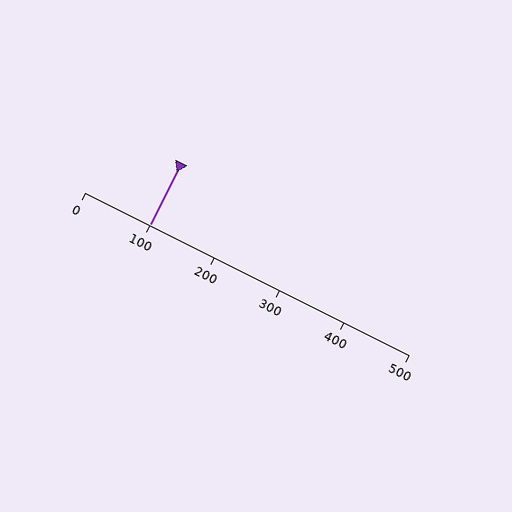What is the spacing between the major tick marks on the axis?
The major ticks are spaced 100 apart.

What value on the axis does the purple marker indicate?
The marker indicates approximately 100.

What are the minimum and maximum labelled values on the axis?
The axis runs from 0 to 500.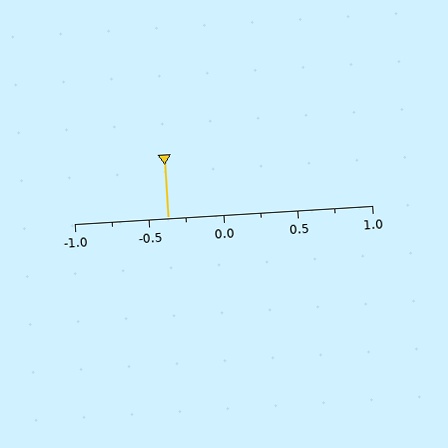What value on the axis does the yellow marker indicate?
The marker indicates approximately -0.38.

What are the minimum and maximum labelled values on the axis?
The axis runs from -1.0 to 1.0.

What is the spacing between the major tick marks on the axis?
The major ticks are spaced 0.5 apart.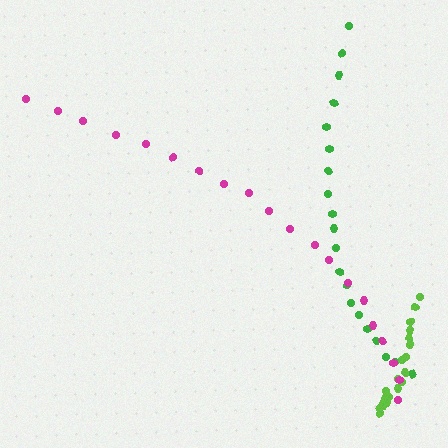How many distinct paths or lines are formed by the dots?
There are 3 distinct paths.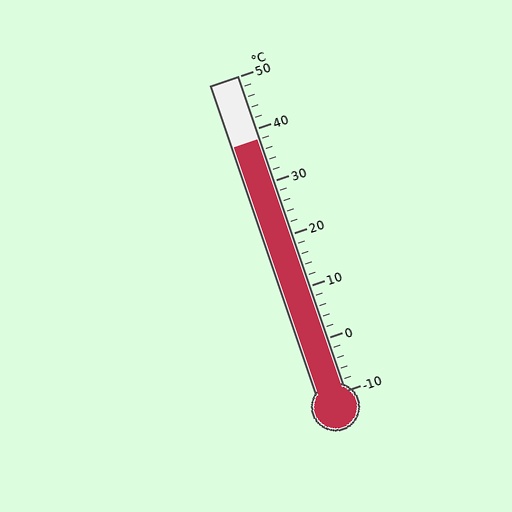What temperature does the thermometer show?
The thermometer shows approximately 38°C.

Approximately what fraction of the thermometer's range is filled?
The thermometer is filled to approximately 80% of its range.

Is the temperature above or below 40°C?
The temperature is below 40°C.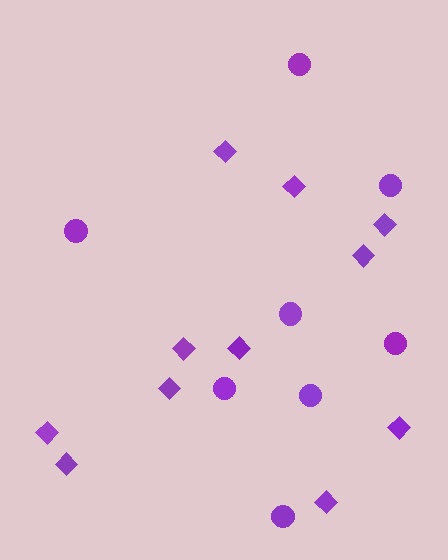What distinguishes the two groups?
There are 2 groups: one group of diamonds (11) and one group of circles (8).